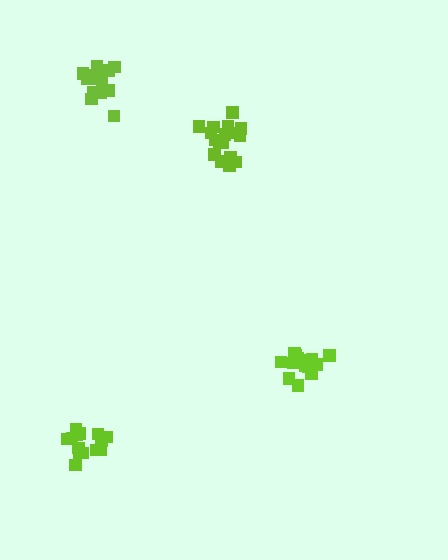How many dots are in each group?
Group 1: 17 dots, Group 2: 15 dots, Group 3: 15 dots, Group 4: 18 dots (65 total).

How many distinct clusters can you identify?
There are 4 distinct clusters.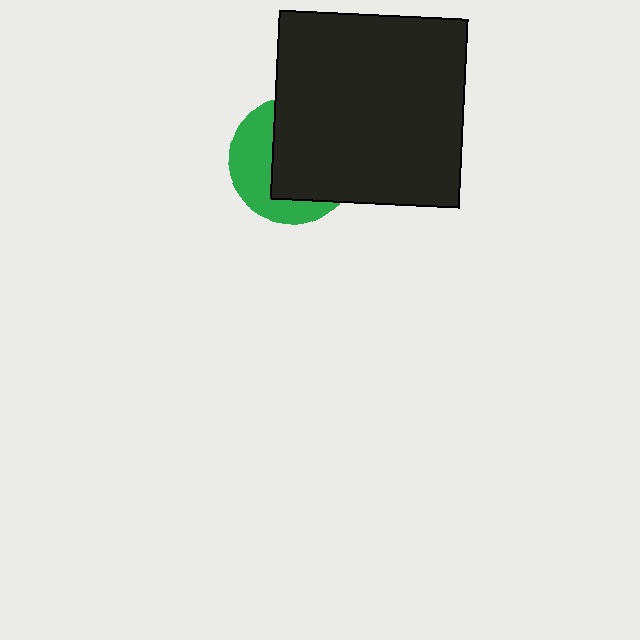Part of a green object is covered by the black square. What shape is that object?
It is a circle.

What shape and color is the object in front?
The object in front is a black square.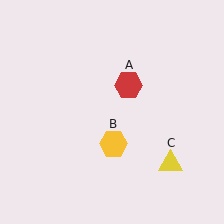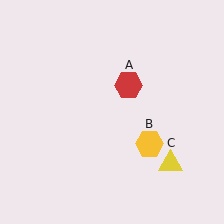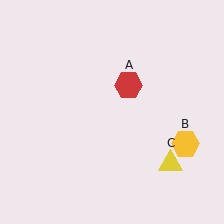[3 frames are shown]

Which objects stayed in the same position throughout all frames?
Red hexagon (object A) and yellow triangle (object C) remained stationary.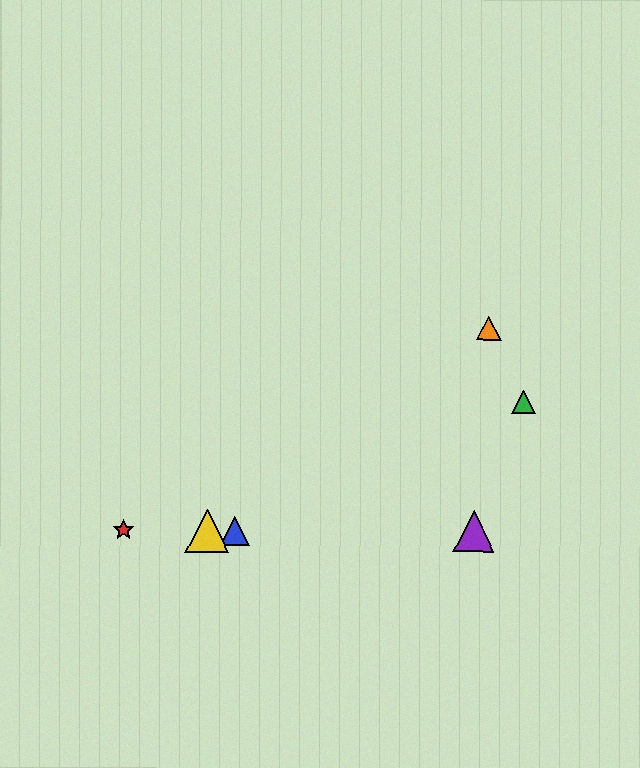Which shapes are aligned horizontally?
The red star, the blue triangle, the yellow triangle, the purple triangle are aligned horizontally.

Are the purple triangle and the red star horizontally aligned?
Yes, both are at y≈532.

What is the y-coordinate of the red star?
The red star is at y≈530.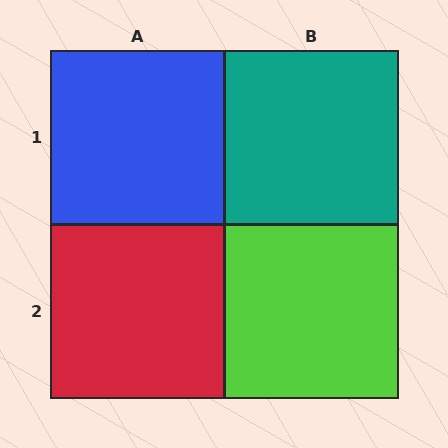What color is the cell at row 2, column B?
Lime.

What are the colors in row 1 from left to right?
Blue, teal.